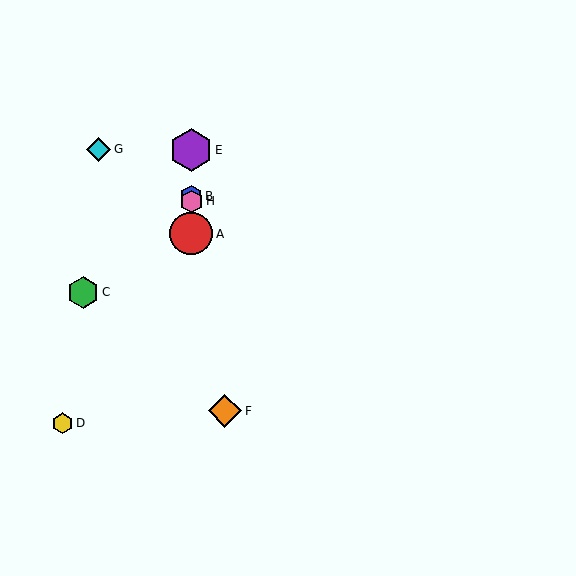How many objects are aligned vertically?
4 objects (A, B, E, H) are aligned vertically.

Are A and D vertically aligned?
No, A is at x≈191 and D is at x≈62.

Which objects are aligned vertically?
Objects A, B, E, H are aligned vertically.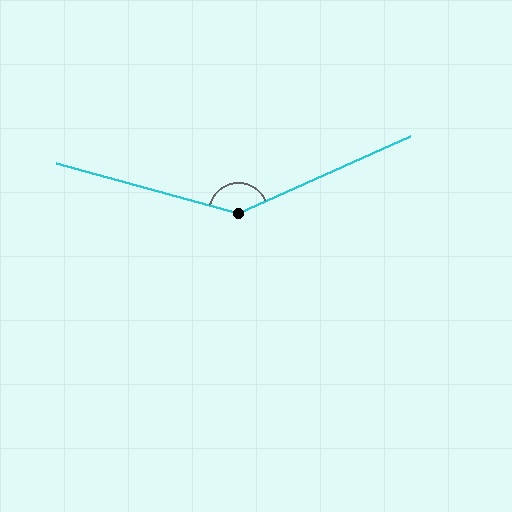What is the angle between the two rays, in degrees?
Approximately 141 degrees.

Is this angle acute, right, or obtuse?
It is obtuse.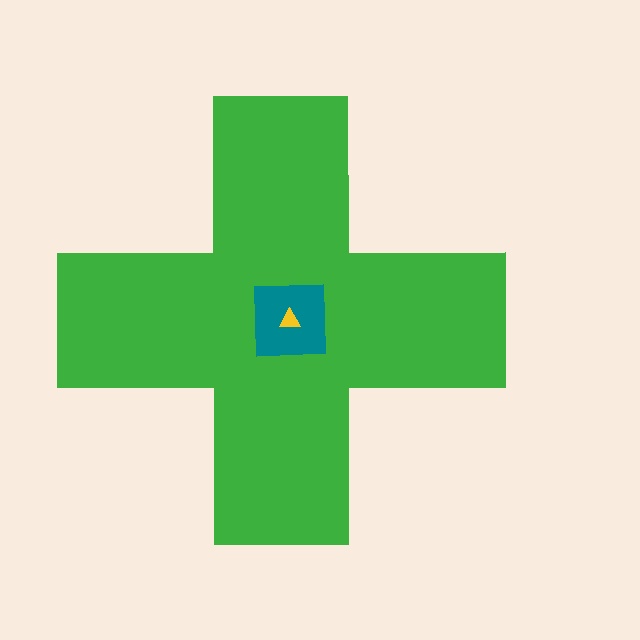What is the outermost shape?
The green cross.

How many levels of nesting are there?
3.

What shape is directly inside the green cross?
The teal square.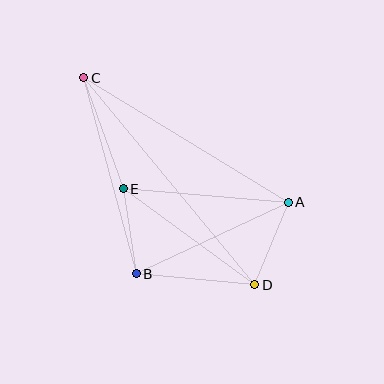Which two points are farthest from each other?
Points C and D are farthest from each other.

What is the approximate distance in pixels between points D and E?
The distance between D and E is approximately 163 pixels.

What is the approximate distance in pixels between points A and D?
The distance between A and D is approximately 89 pixels.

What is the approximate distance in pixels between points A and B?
The distance between A and B is approximately 168 pixels.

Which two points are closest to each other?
Points B and E are closest to each other.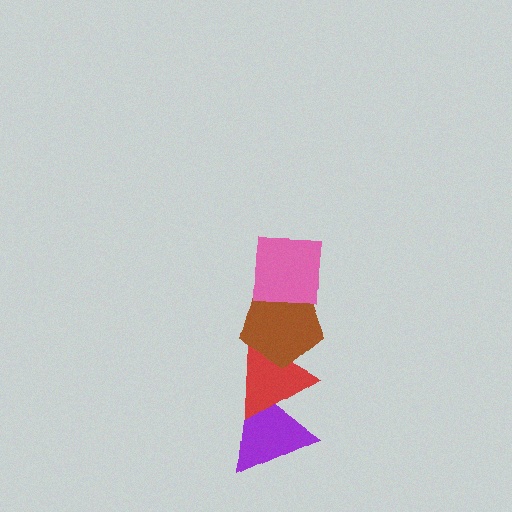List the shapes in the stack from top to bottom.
From top to bottom: the pink square, the brown pentagon, the red triangle, the purple triangle.